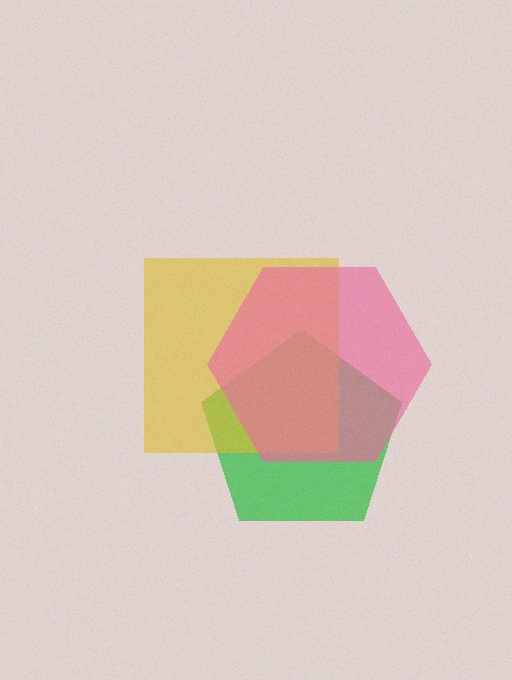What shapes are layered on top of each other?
The layered shapes are: a green pentagon, a yellow square, a pink hexagon.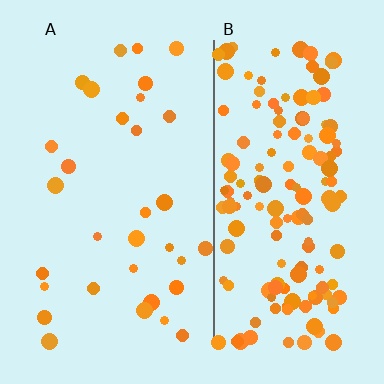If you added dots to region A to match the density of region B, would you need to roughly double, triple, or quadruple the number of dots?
Approximately quadruple.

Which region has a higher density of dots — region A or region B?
B (the right).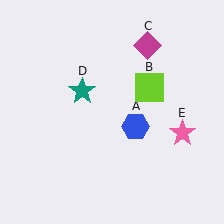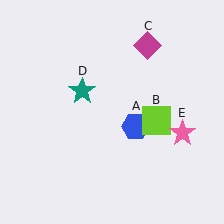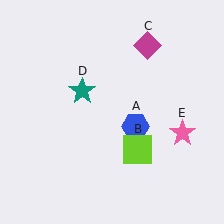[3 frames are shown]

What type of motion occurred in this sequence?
The lime square (object B) rotated clockwise around the center of the scene.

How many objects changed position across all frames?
1 object changed position: lime square (object B).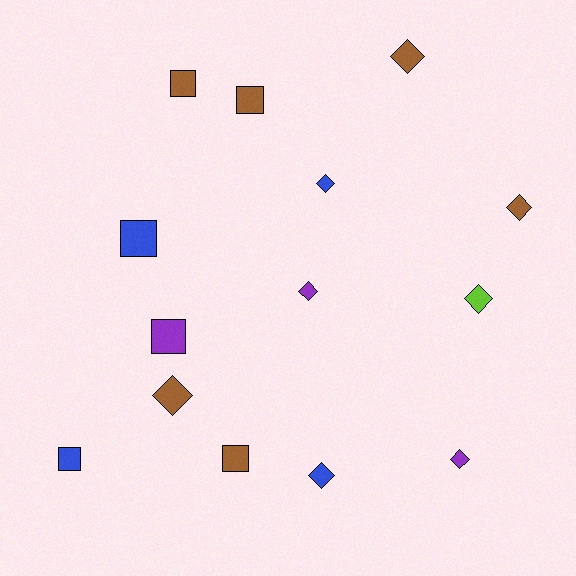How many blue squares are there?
There are 2 blue squares.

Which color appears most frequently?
Brown, with 6 objects.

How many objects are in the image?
There are 14 objects.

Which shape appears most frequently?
Diamond, with 8 objects.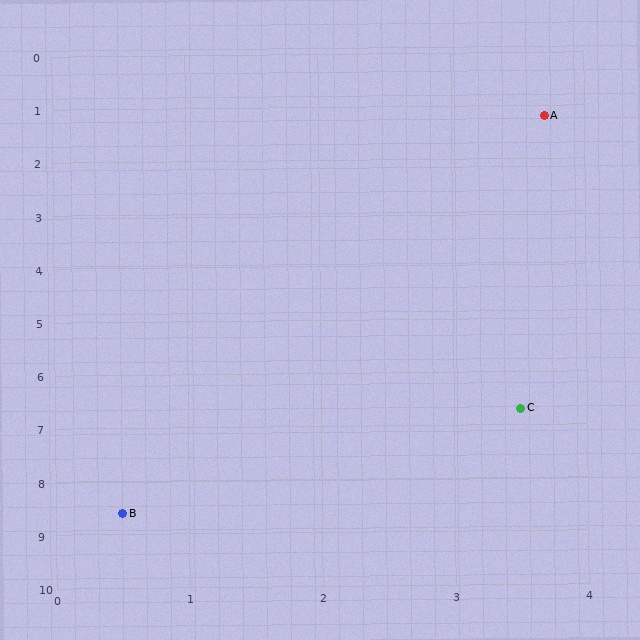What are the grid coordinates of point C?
Point C is at approximately (3.5, 6.7).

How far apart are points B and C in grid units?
Points B and C are about 3.6 grid units apart.